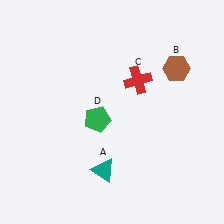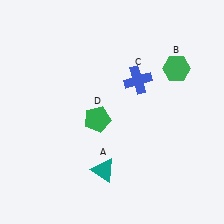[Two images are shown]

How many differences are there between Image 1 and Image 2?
There are 2 differences between the two images.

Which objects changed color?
B changed from brown to green. C changed from red to blue.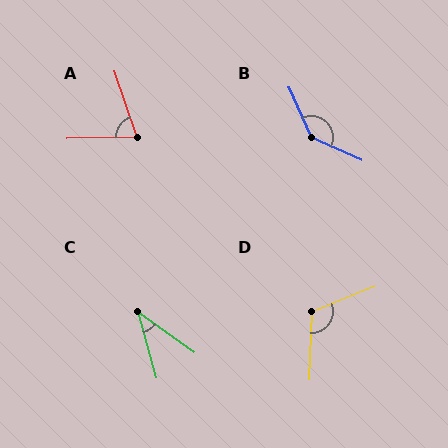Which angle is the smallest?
C, at approximately 39 degrees.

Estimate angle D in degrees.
Approximately 114 degrees.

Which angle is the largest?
B, at approximately 138 degrees.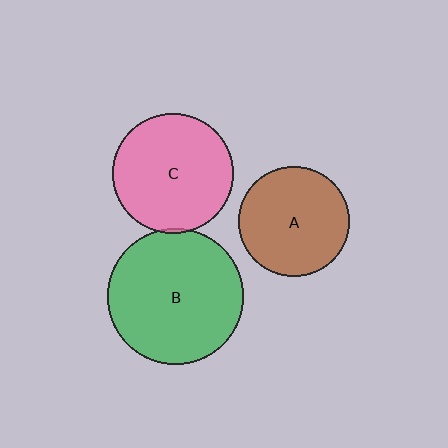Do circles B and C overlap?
Yes.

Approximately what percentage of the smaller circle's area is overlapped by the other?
Approximately 5%.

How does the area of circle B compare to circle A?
Approximately 1.5 times.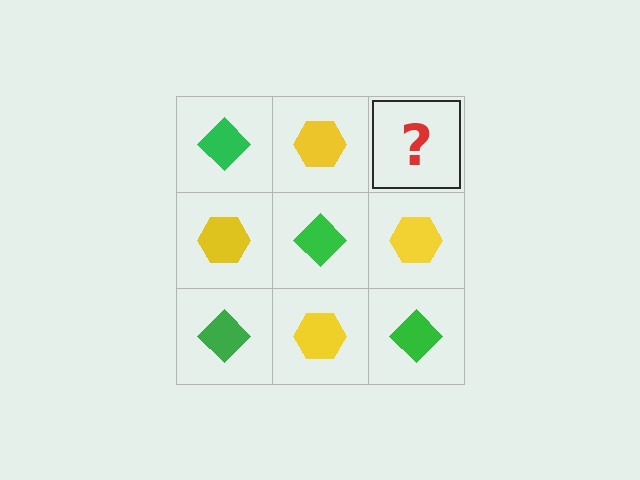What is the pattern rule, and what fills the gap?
The rule is that it alternates green diamond and yellow hexagon in a checkerboard pattern. The gap should be filled with a green diamond.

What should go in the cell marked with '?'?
The missing cell should contain a green diamond.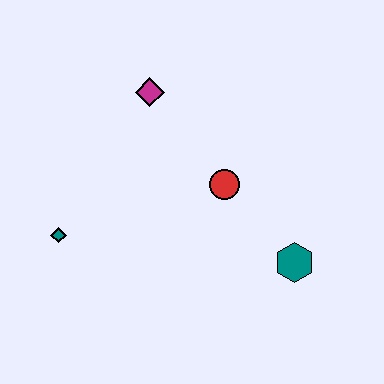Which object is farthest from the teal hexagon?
The teal diamond is farthest from the teal hexagon.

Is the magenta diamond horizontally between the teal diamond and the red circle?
Yes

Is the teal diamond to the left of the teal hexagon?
Yes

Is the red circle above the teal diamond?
Yes